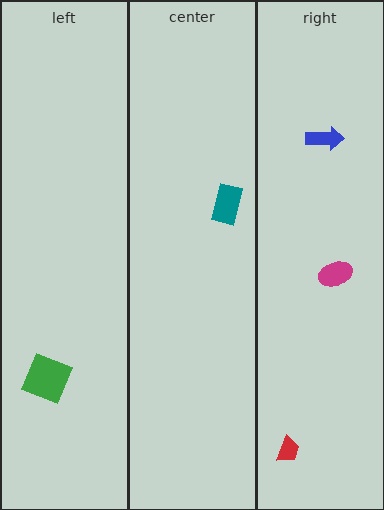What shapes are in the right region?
The magenta ellipse, the blue arrow, the red trapezoid.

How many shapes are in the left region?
1.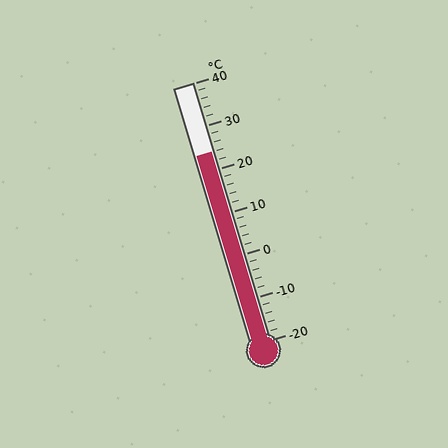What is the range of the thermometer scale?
The thermometer scale ranges from -20°C to 40°C.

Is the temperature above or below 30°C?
The temperature is below 30°C.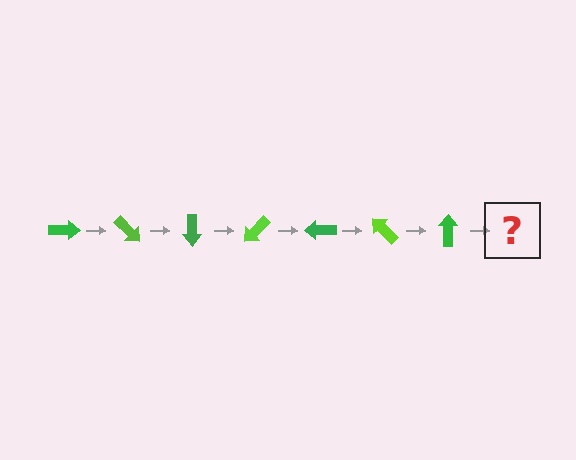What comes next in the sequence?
The next element should be a lime arrow, rotated 315 degrees from the start.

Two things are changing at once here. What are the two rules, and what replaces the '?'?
The two rules are that it rotates 45 degrees each step and the color cycles through green and lime. The '?' should be a lime arrow, rotated 315 degrees from the start.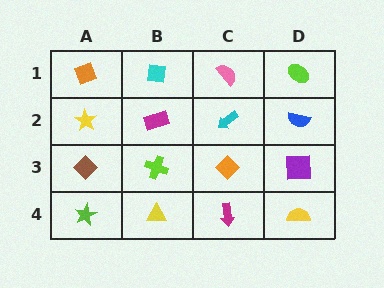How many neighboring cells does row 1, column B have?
3.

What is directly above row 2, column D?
A lime ellipse.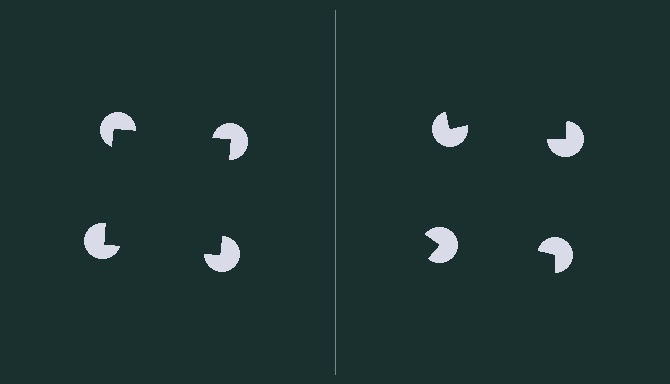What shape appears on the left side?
An illusory square.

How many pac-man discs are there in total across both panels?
8 — 4 on each side.